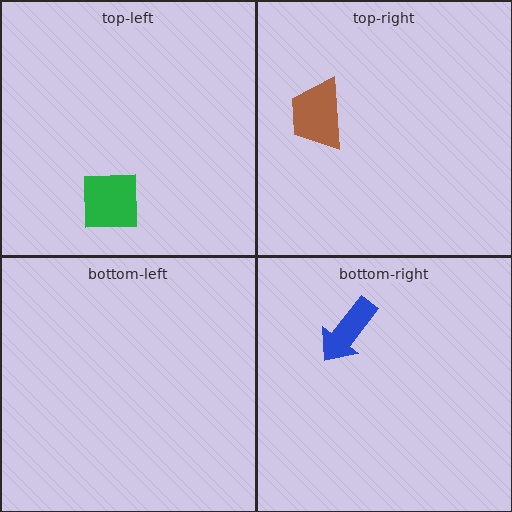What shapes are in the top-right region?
The brown trapezoid.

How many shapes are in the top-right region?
1.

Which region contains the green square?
The top-left region.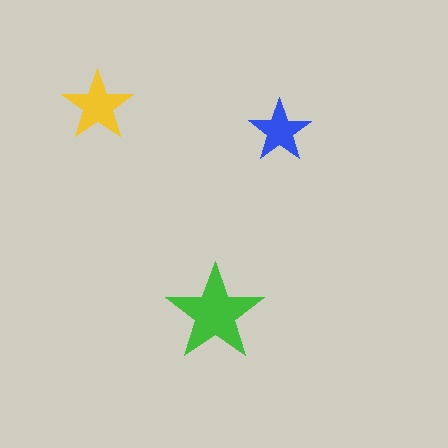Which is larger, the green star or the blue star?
The green one.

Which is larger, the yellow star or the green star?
The green one.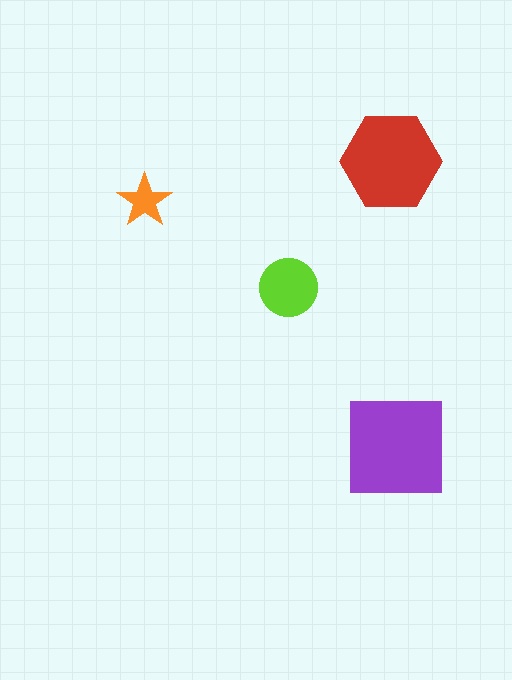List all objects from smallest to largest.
The orange star, the lime circle, the red hexagon, the purple square.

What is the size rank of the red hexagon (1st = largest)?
2nd.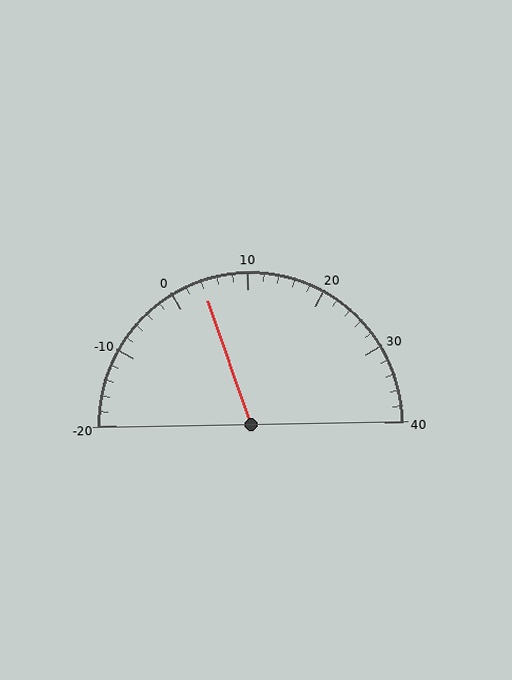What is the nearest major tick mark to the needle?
The nearest major tick mark is 0.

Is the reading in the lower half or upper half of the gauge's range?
The reading is in the lower half of the range (-20 to 40).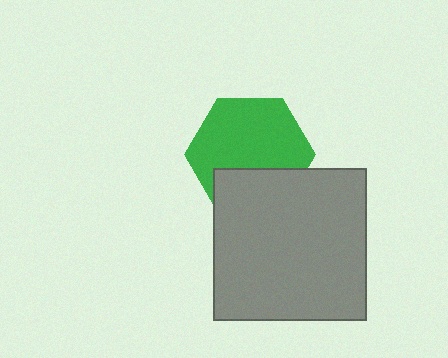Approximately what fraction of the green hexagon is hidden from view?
Roughly 32% of the green hexagon is hidden behind the gray square.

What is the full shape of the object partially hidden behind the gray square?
The partially hidden object is a green hexagon.